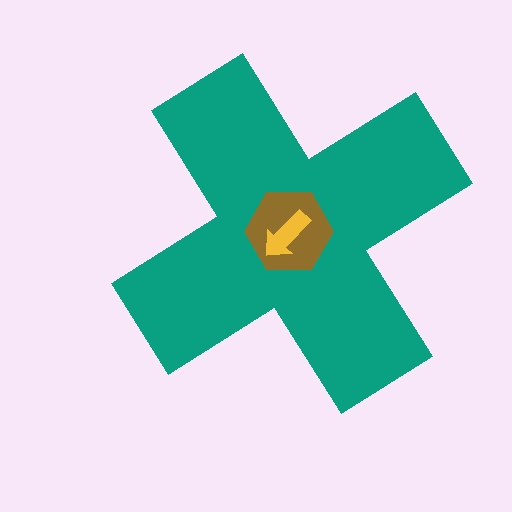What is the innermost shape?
The yellow arrow.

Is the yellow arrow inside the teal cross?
Yes.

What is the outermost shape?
The teal cross.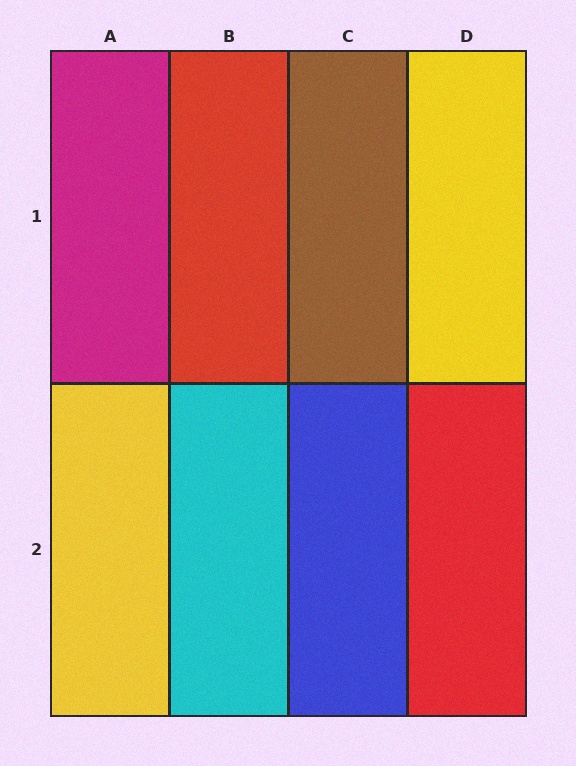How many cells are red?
2 cells are red.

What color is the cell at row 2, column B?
Cyan.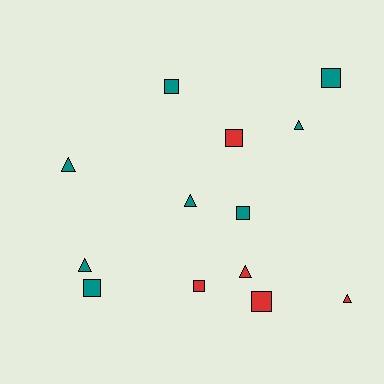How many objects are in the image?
There are 13 objects.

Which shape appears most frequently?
Square, with 7 objects.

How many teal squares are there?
There are 4 teal squares.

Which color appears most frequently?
Teal, with 8 objects.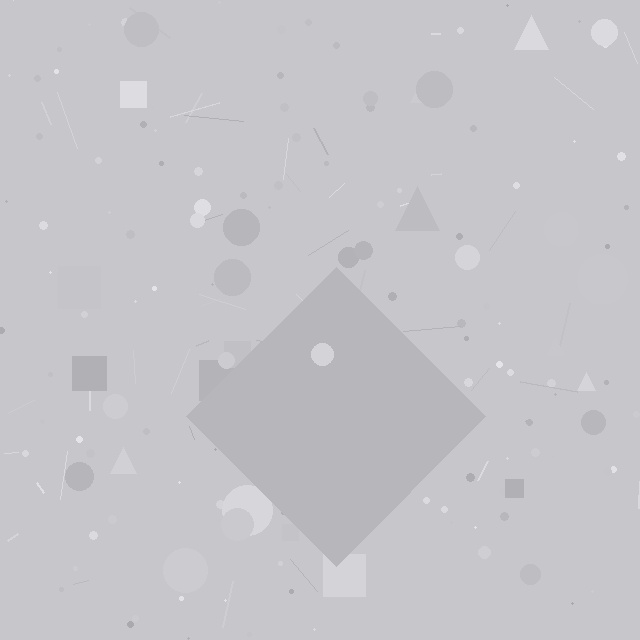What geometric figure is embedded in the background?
A diamond is embedded in the background.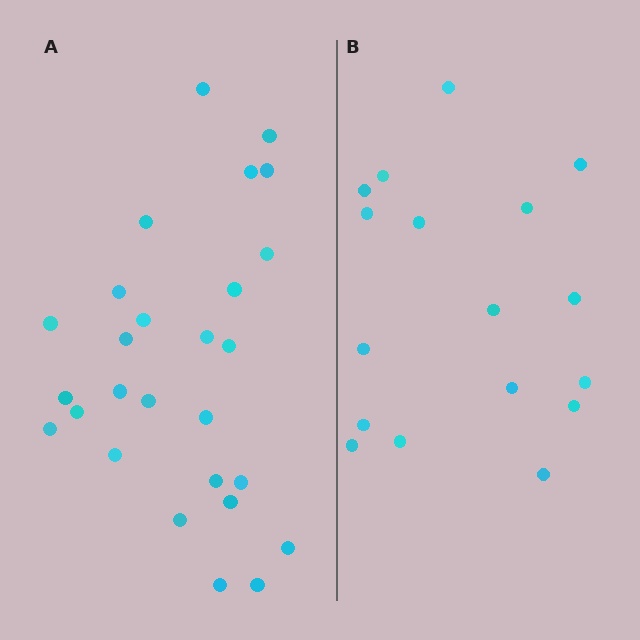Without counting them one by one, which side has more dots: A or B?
Region A (the left region) has more dots.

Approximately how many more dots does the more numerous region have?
Region A has roughly 10 or so more dots than region B.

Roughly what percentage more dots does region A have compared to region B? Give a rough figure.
About 60% more.